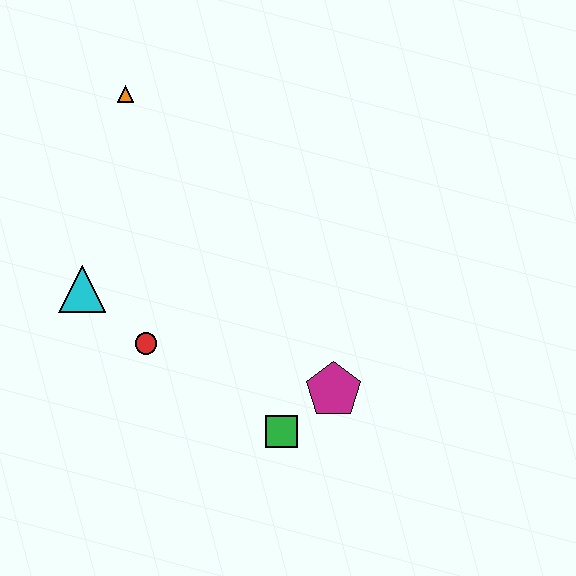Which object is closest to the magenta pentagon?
The green square is closest to the magenta pentagon.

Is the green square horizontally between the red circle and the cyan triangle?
No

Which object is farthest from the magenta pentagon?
The orange triangle is farthest from the magenta pentagon.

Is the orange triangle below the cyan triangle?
No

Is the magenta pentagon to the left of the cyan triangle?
No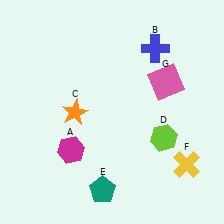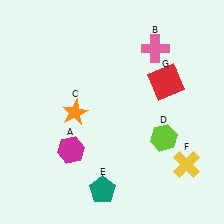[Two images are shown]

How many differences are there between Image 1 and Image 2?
There are 2 differences between the two images.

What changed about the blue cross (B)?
In Image 1, B is blue. In Image 2, it changed to pink.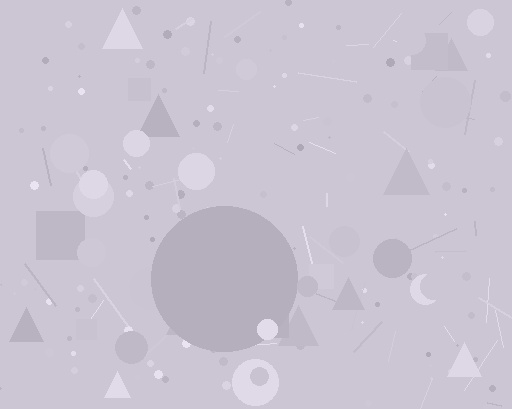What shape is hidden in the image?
A circle is hidden in the image.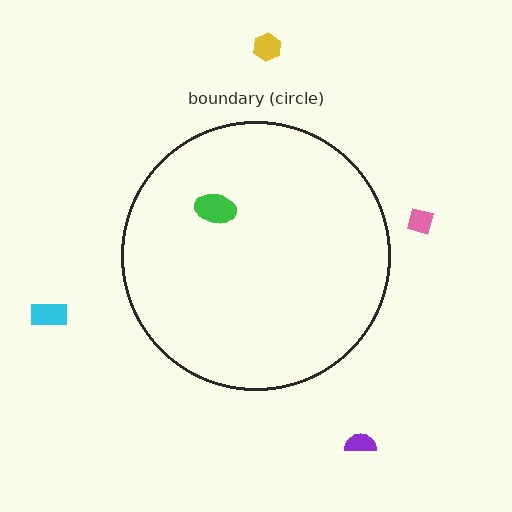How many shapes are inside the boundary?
1 inside, 4 outside.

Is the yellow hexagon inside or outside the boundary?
Outside.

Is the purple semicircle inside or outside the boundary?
Outside.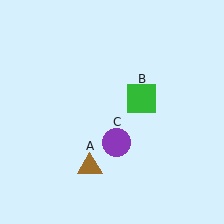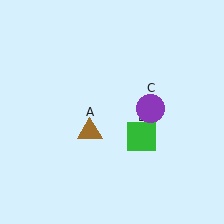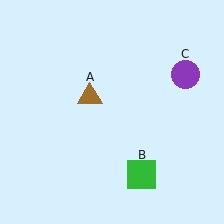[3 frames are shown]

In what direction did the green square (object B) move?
The green square (object B) moved down.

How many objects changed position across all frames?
3 objects changed position: brown triangle (object A), green square (object B), purple circle (object C).